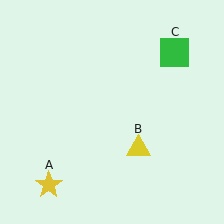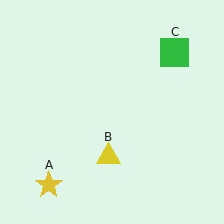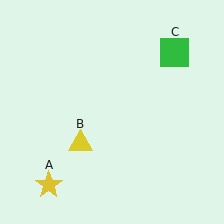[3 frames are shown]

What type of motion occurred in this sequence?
The yellow triangle (object B) rotated clockwise around the center of the scene.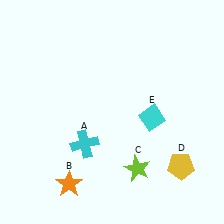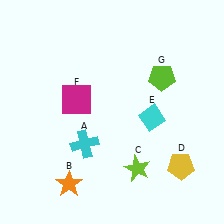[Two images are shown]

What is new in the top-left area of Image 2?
A magenta square (F) was added in the top-left area of Image 2.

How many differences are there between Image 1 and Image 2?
There are 2 differences between the two images.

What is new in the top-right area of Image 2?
A lime pentagon (G) was added in the top-right area of Image 2.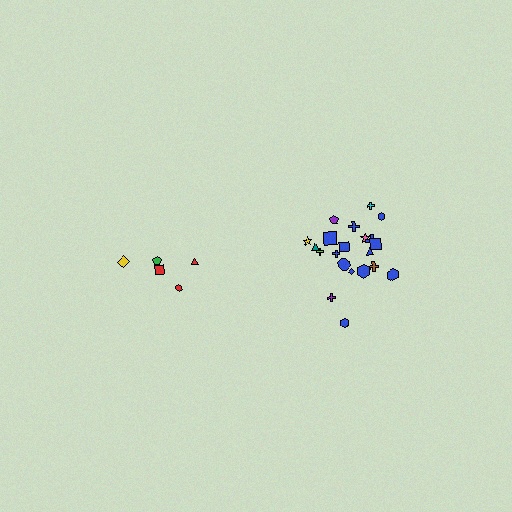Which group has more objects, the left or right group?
The right group.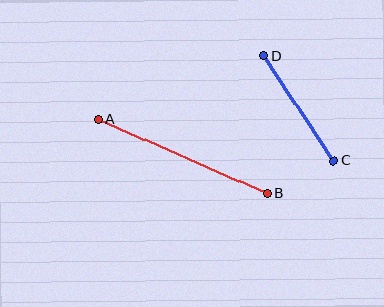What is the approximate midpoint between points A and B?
The midpoint is at approximately (183, 156) pixels.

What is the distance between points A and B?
The distance is approximately 185 pixels.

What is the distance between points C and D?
The distance is approximately 126 pixels.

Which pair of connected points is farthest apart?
Points A and B are farthest apart.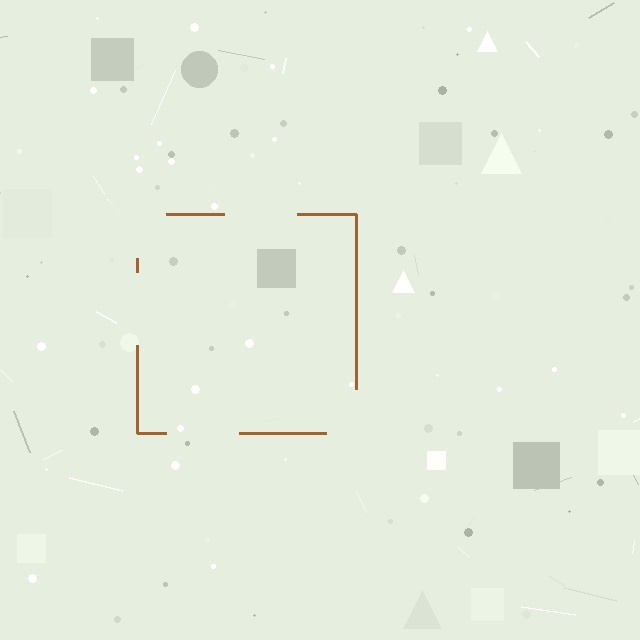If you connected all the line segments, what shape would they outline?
They would outline a square.